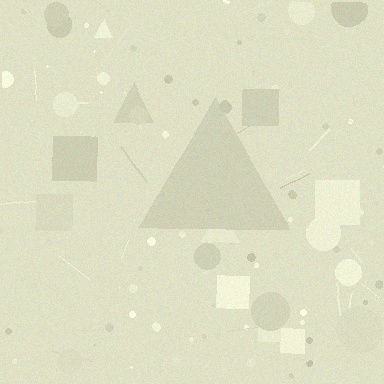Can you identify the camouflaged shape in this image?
The camouflaged shape is a triangle.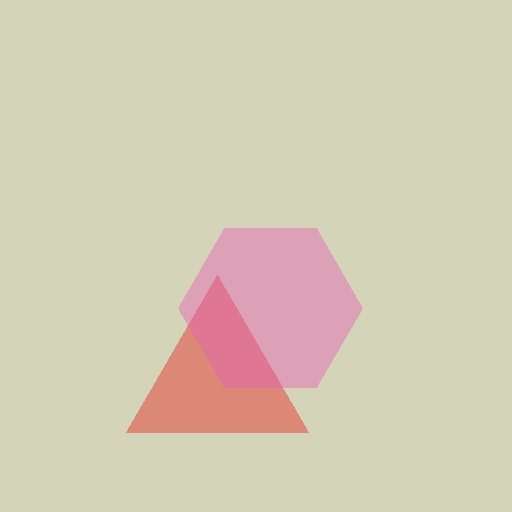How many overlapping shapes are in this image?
There are 2 overlapping shapes in the image.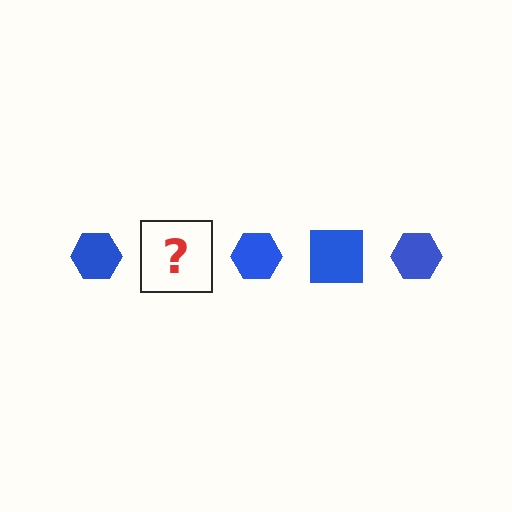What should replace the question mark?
The question mark should be replaced with a blue square.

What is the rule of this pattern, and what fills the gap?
The rule is that the pattern cycles through hexagon, square shapes in blue. The gap should be filled with a blue square.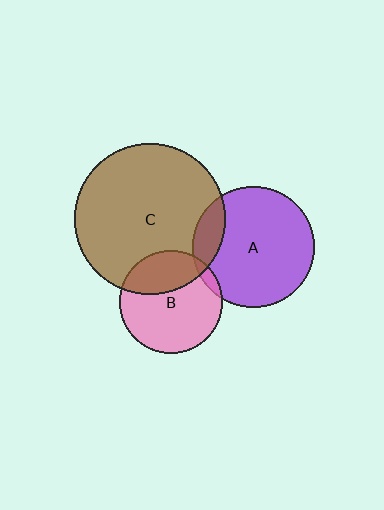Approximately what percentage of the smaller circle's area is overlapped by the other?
Approximately 5%.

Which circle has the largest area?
Circle C (brown).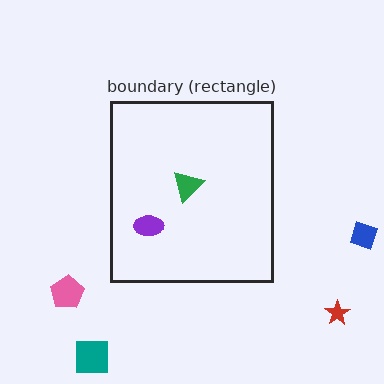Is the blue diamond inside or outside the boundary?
Outside.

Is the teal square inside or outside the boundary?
Outside.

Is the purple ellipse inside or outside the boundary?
Inside.